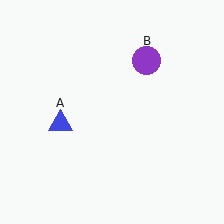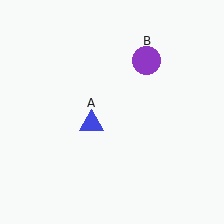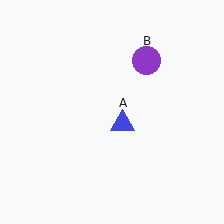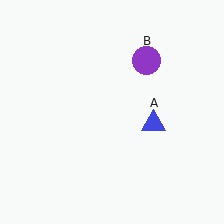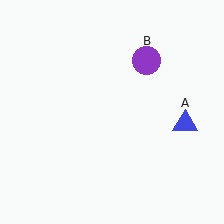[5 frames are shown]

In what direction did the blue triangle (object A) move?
The blue triangle (object A) moved right.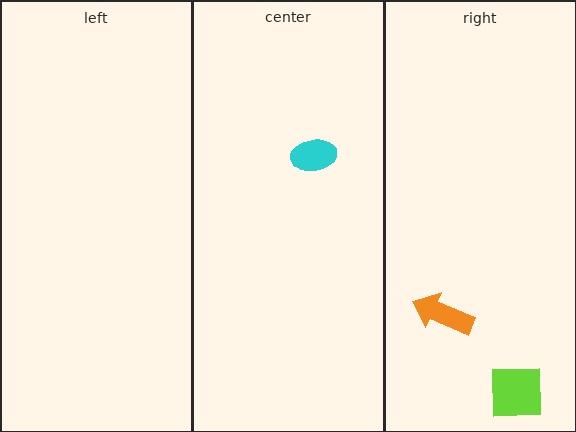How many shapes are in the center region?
1.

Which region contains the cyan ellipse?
The center region.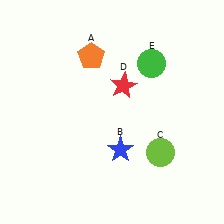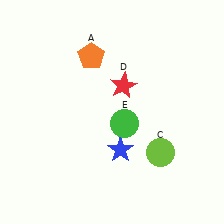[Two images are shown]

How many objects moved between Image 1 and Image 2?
1 object moved between the two images.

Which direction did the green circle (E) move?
The green circle (E) moved down.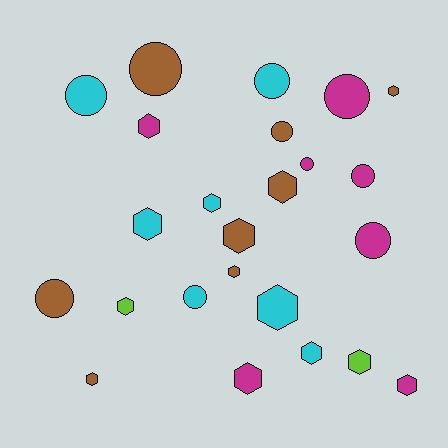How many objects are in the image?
There are 24 objects.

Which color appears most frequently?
Brown, with 8 objects.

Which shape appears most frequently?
Hexagon, with 14 objects.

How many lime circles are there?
There are no lime circles.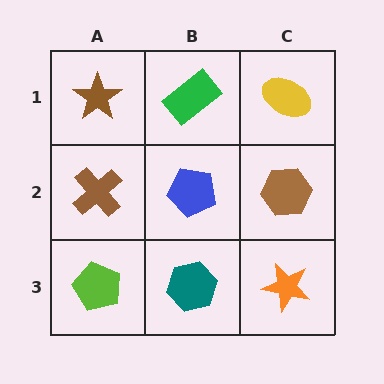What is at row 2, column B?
A blue pentagon.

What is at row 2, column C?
A brown hexagon.